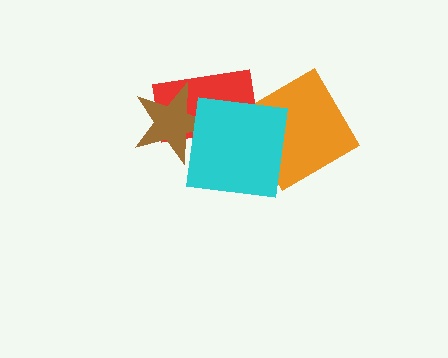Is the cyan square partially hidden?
No, no other shape covers it.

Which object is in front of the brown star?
The cyan square is in front of the brown star.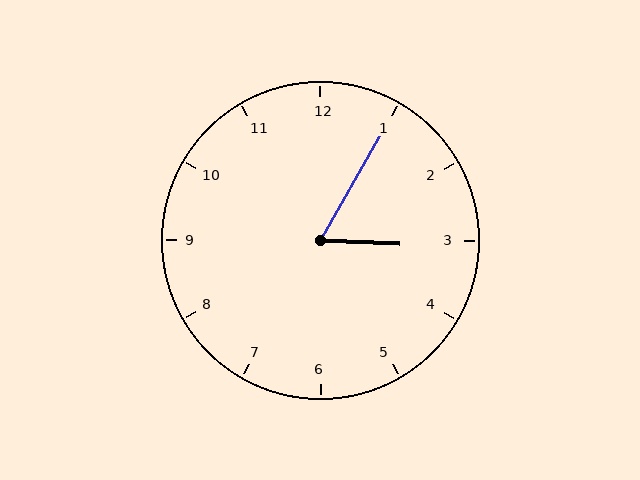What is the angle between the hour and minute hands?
Approximately 62 degrees.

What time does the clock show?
3:05.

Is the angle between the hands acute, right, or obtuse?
It is acute.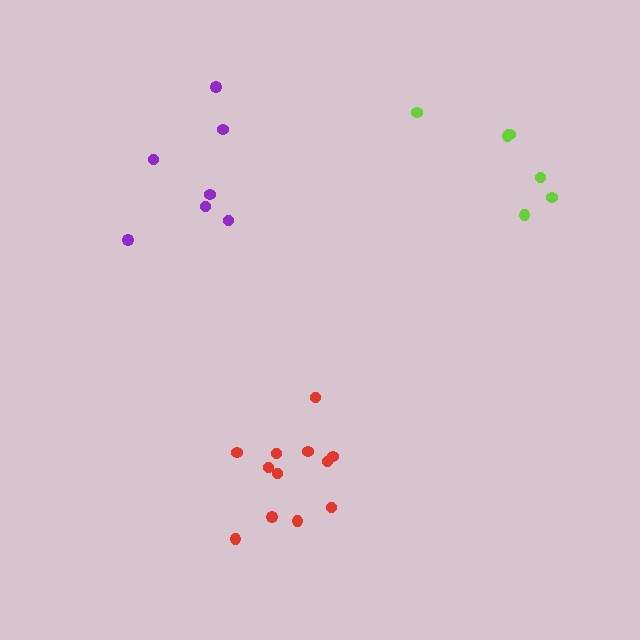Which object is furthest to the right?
The lime cluster is rightmost.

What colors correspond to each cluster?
The clusters are colored: red, purple, lime.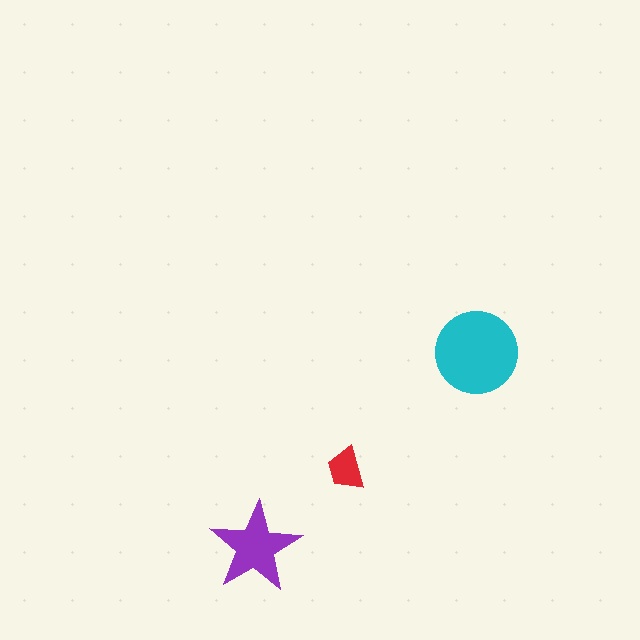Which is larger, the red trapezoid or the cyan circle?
The cyan circle.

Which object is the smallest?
The red trapezoid.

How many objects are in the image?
There are 3 objects in the image.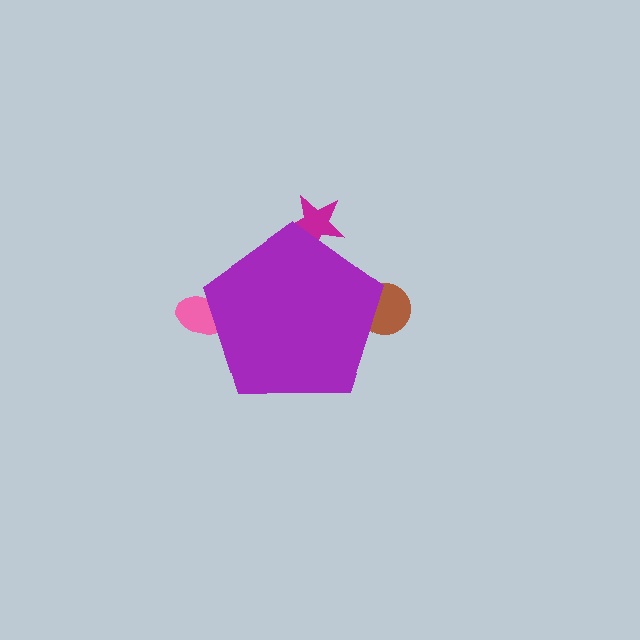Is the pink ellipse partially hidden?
Yes, the pink ellipse is partially hidden behind the purple pentagon.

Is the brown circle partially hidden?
Yes, the brown circle is partially hidden behind the purple pentagon.